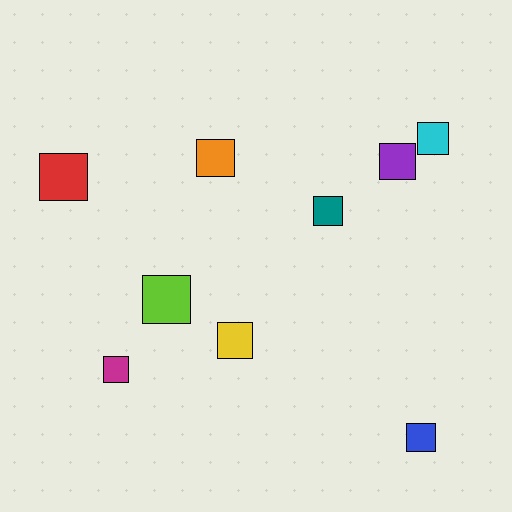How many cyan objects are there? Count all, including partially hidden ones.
There is 1 cyan object.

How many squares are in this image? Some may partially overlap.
There are 9 squares.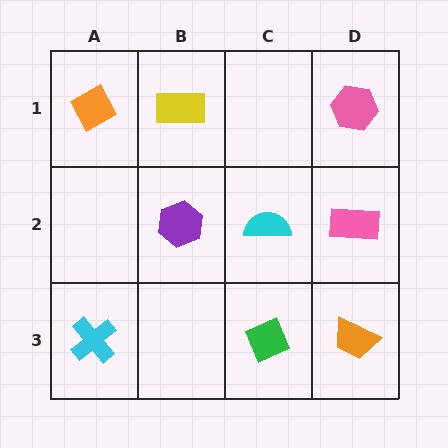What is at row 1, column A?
An orange diamond.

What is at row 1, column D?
A pink hexagon.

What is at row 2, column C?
A cyan semicircle.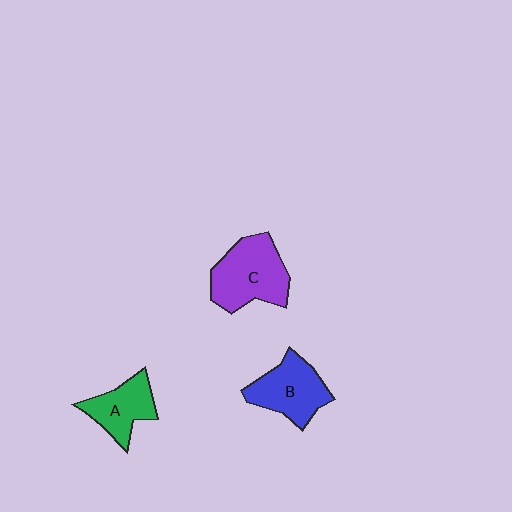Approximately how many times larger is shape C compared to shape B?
Approximately 1.2 times.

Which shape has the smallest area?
Shape A (green).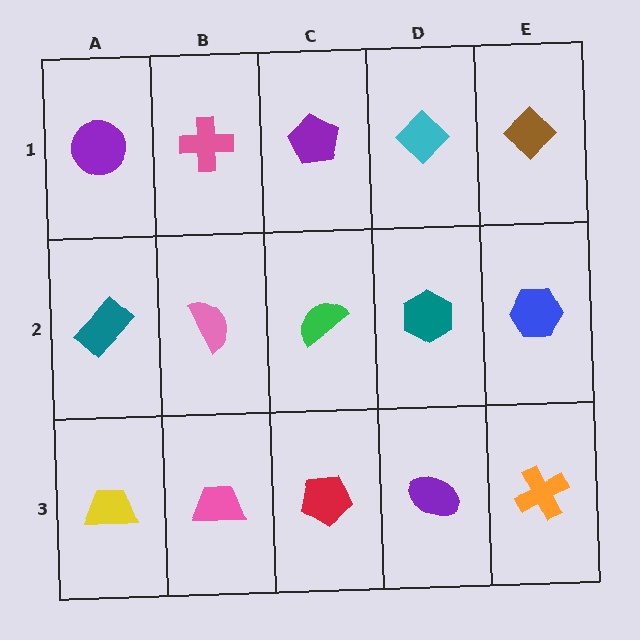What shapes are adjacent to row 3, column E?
A blue hexagon (row 2, column E), a purple ellipse (row 3, column D).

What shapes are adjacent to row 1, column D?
A teal hexagon (row 2, column D), a purple pentagon (row 1, column C), a brown diamond (row 1, column E).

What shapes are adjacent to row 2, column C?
A purple pentagon (row 1, column C), a red pentagon (row 3, column C), a pink semicircle (row 2, column B), a teal hexagon (row 2, column D).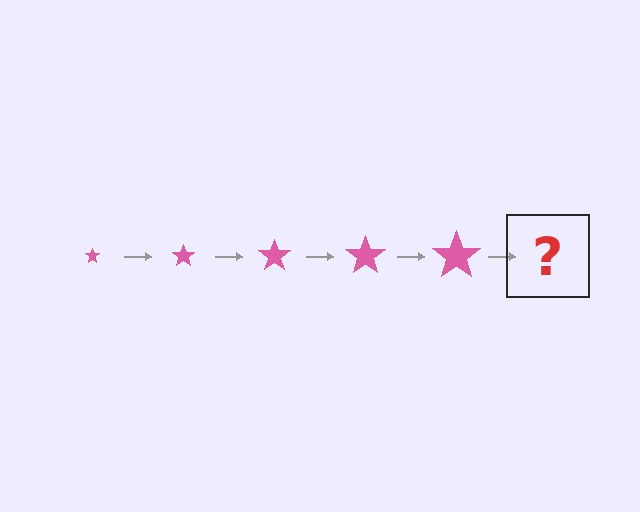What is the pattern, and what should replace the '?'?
The pattern is that the star gets progressively larger each step. The '?' should be a pink star, larger than the previous one.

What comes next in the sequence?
The next element should be a pink star, larger than the previous one.